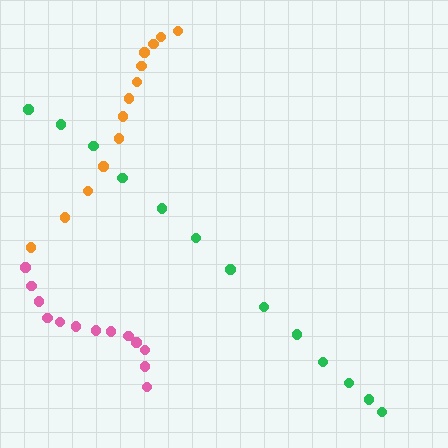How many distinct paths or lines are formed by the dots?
There are 3 distinct paths.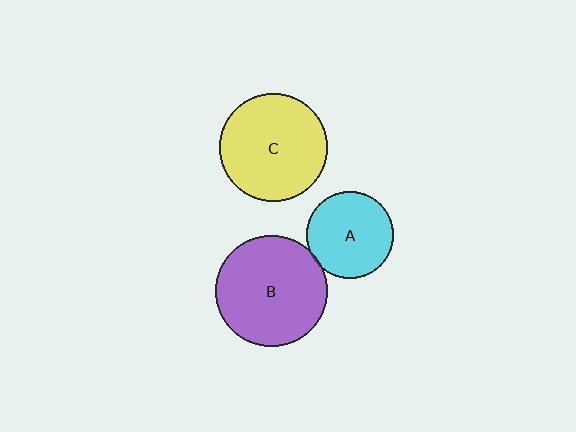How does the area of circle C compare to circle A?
Approximately 1.5 times.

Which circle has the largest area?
Circle B (purple).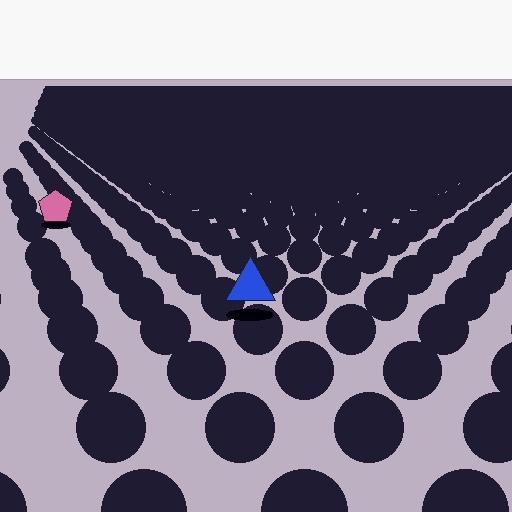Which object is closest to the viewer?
The blue triangle is closest. The texture marks near it are larger and more spread out.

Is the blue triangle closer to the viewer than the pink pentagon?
Yes. The blue triangle is closer — you can tell from the texture gradient: the ground texture is coarser near it.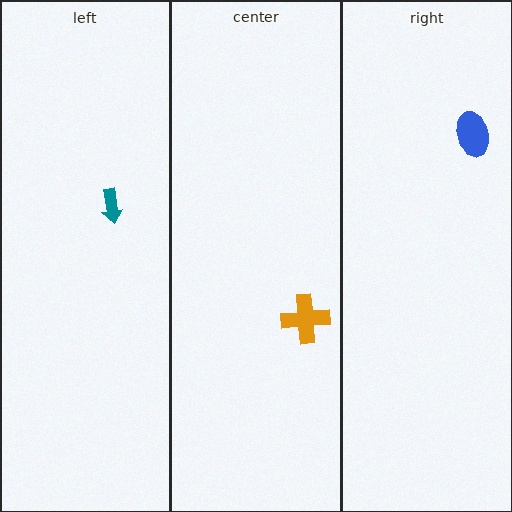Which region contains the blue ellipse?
The right region.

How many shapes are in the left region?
1.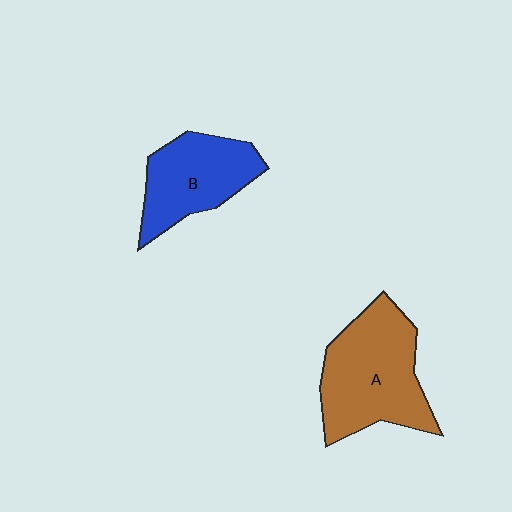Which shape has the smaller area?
Shape B (blue).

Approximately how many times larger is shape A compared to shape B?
Approximately 1.4 times.